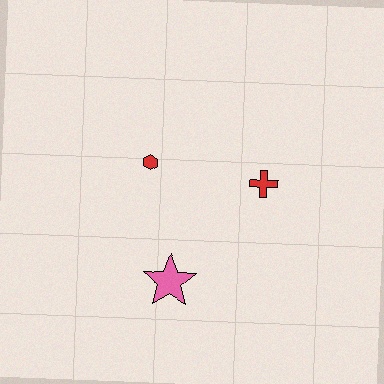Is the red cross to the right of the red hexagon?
Yes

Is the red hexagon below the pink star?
No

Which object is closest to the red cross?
The red hexagon is closest to the red cross.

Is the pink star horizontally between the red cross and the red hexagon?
Yes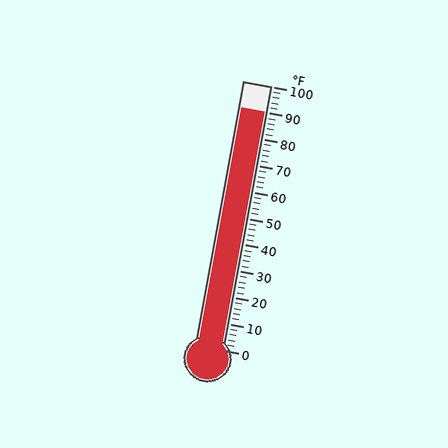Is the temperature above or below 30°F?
The temperature is above 30°F.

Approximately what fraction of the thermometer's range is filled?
The thermometer is filled to approximately 90% of its range.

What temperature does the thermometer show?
The thermometer shows approximately 90°F.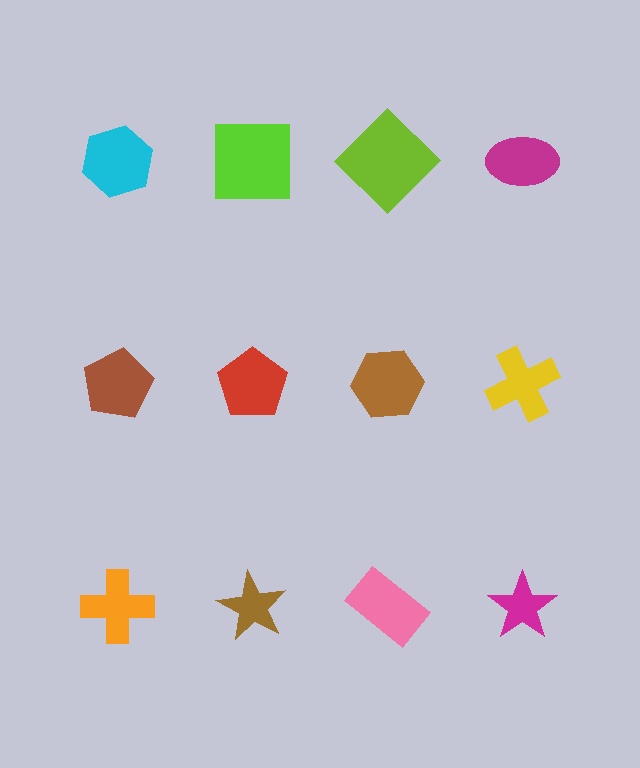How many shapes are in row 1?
4 shapes.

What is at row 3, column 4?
A magenta star.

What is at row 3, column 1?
An orange cross.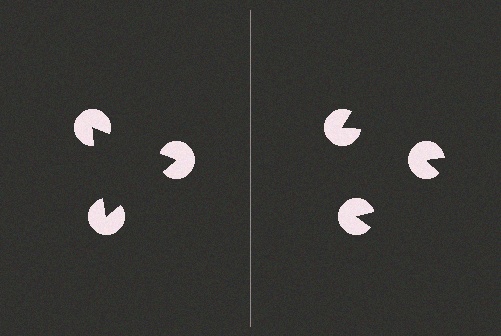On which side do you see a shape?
An illusory triangle appears on the left side. On the right side the wedge cuts are rotated, so no coherent shape forms.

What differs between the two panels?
The pac-man discs are positioned identically on both sides; only the wedge orientations differ. On the left they align to a triangle; on the right they are misaligned.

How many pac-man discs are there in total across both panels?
6 — 3 on each side.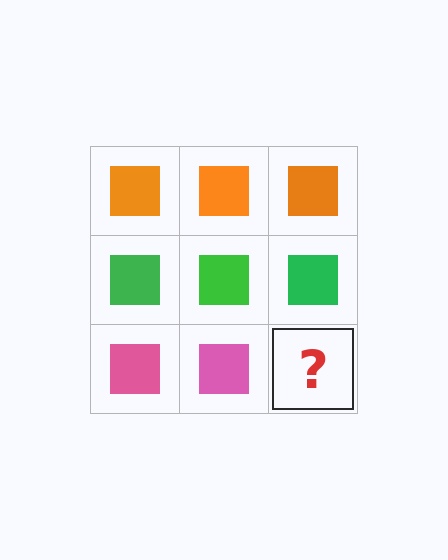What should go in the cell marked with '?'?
The missing cell should contain a pink square.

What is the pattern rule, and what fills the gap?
The rule is that each row has a consistent color. The gap should be filled with a pink square.